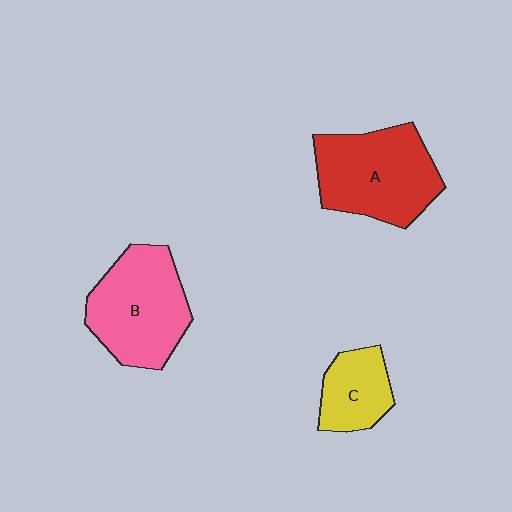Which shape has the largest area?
Shape A (red).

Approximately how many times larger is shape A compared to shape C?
Approximately 2.0 times.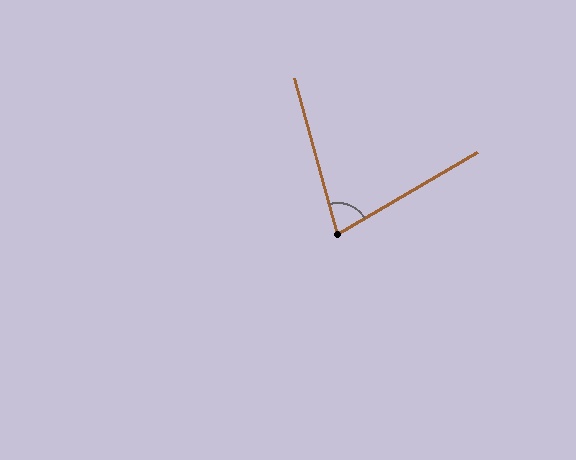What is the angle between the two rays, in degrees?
Approximately 75 degrees.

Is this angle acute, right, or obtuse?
It is acute.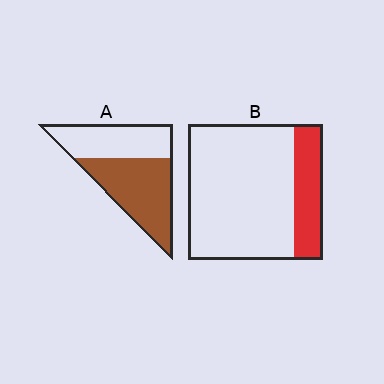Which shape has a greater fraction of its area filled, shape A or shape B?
Shape A.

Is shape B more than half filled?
No.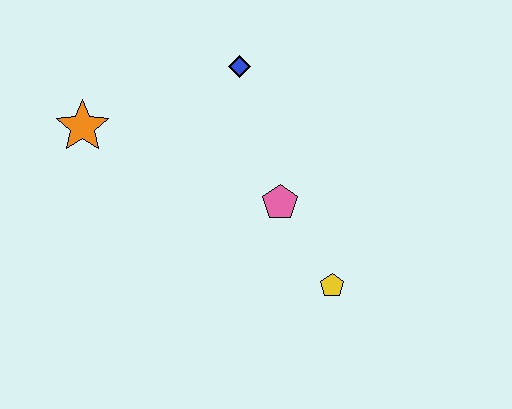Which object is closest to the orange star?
The blue diamond is closest to the orange star.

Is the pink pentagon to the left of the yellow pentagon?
Yes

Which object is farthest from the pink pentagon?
The orange star is farthest from the pink pentagon.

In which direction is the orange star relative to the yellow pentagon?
The orange star is to the left of the yellow pentagon.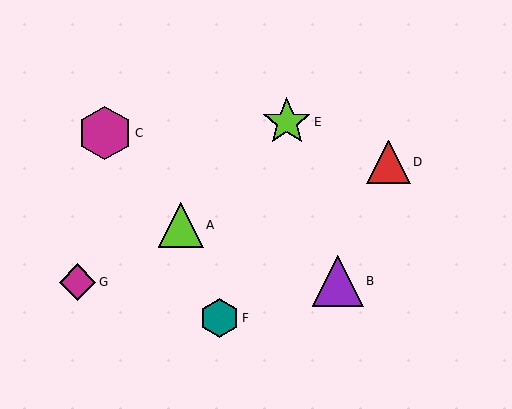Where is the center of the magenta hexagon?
The center of the magenta hexagon is at (105, 133).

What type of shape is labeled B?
Shape B is a purple triangle.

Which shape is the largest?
The magenta hexagon (labeled C) is the largest.